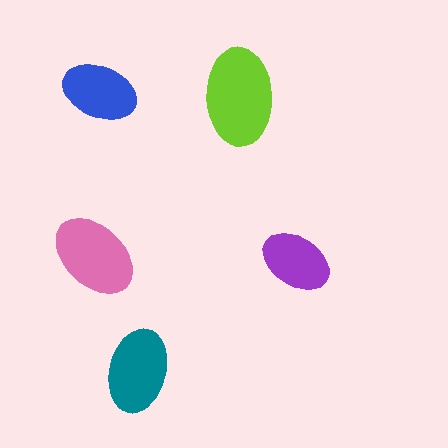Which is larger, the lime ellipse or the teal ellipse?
The lime one.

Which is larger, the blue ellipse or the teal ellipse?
The teal one.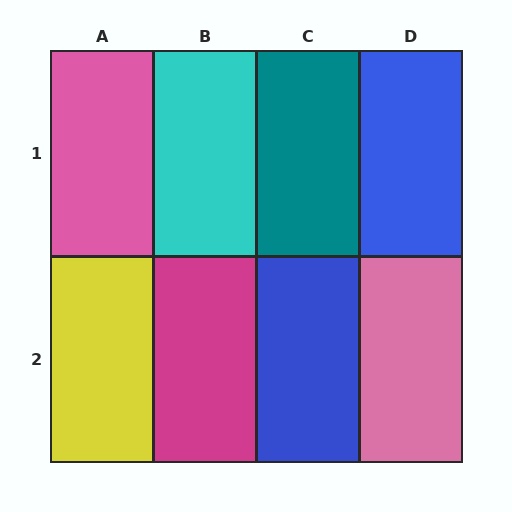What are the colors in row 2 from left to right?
Yellow, magenta, blue, pink.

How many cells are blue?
2 cells are blue.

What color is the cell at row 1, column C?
Teal.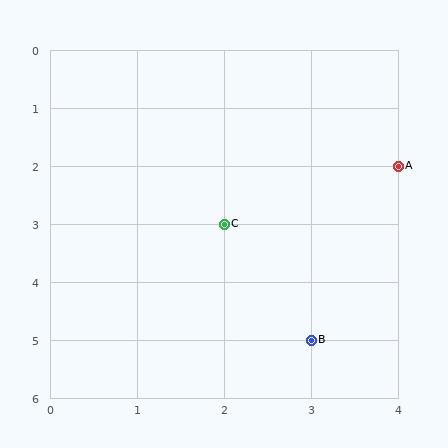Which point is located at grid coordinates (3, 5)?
Point B is at (3, 5).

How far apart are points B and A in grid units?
Points B and A are 1 column and 3 rows apart (about 3.2 grid units diagonally).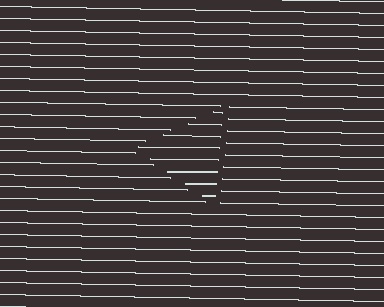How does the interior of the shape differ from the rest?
The interior of the shape contains the same grating, shifted by half a period — the contour is defined by the phase discontinuity where line-ends from the inner and outer gratings abut.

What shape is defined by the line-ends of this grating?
An illusory triangle. The interior of the shape contains the same grating, shifted by half a period — the contour is defined by the phase discontinuity where line-ends from the inner and outer gratings abut.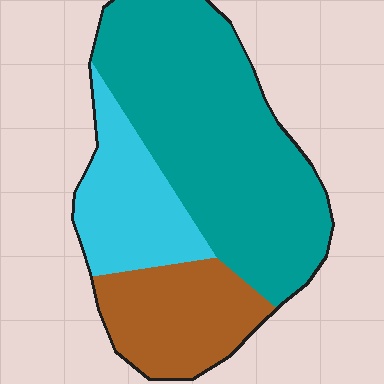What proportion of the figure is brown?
Brown takes up about one fifth (1/5) of the figure.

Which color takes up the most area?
Teal, at roughly 55%.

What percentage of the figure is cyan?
Cyan covers 21% of the figure.